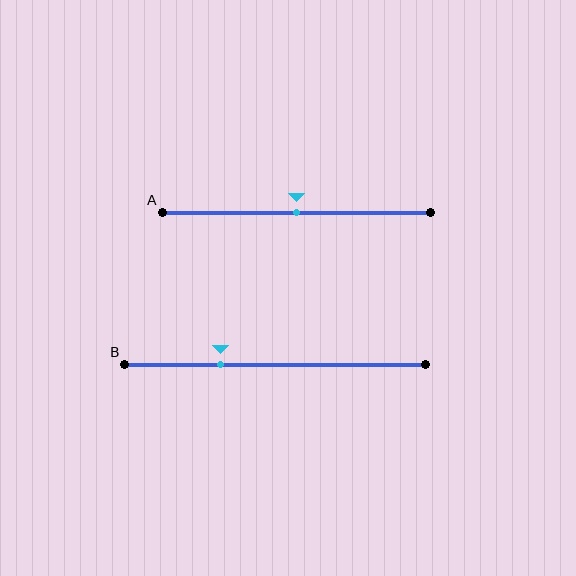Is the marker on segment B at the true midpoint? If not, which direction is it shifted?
No, the marker on segment B is shifted to the left by about 18% of the segment length.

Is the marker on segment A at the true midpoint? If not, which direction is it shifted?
Yes, the marker on segment A is at the true midpoint.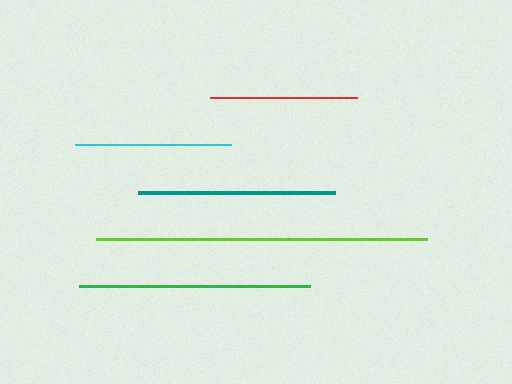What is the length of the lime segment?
The lime segment is approximately 331 pixels long.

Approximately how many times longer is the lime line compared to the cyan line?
The lime line is approximately 2.1 times the length of the cyan line.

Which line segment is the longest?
The lime line is the longest at approximately 331 pixels.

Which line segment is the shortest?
The red line is the shortest at approximately 147 pixels.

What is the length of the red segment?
The red segment is approximately 147 pixels long.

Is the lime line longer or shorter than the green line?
The lime line is longer than the green line.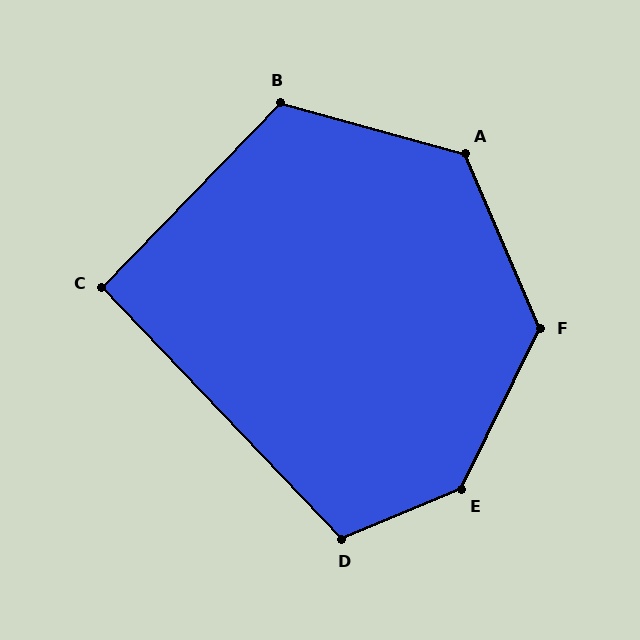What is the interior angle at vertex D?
Approximately 111 degrees (obtuse).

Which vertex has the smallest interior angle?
C, at approximately 92 degrees.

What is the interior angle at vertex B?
Approximately 119 degrees (obtuse).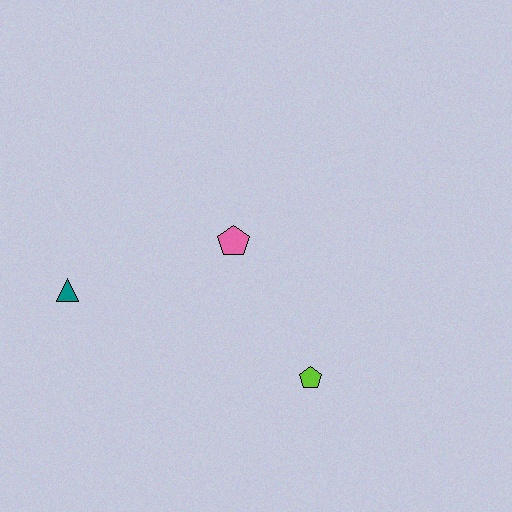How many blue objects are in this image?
There are no blue objects.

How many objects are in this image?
There are 3 objects.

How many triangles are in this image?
There is 1 triangle.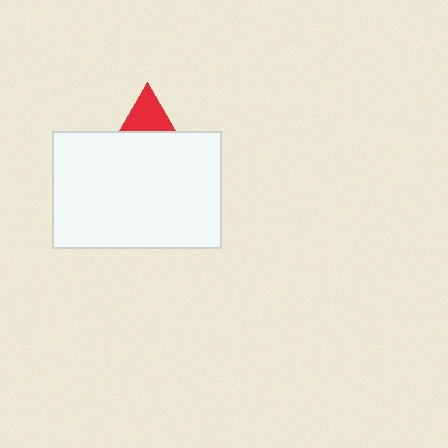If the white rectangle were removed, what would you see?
You would see the complete red triangle.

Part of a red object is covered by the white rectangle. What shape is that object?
It is a triangle.